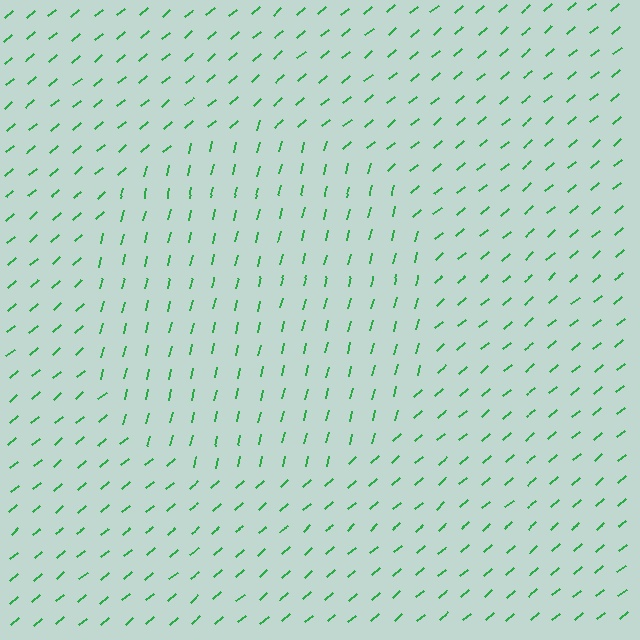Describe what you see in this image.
The image is filled with small green line segments. A circle region in the image has lines oriented differently from the surrounding lines, creating a visible texture boundary.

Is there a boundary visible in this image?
Yes, there is a texture boundary formed by a change in line orientation.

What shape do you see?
I see a circle.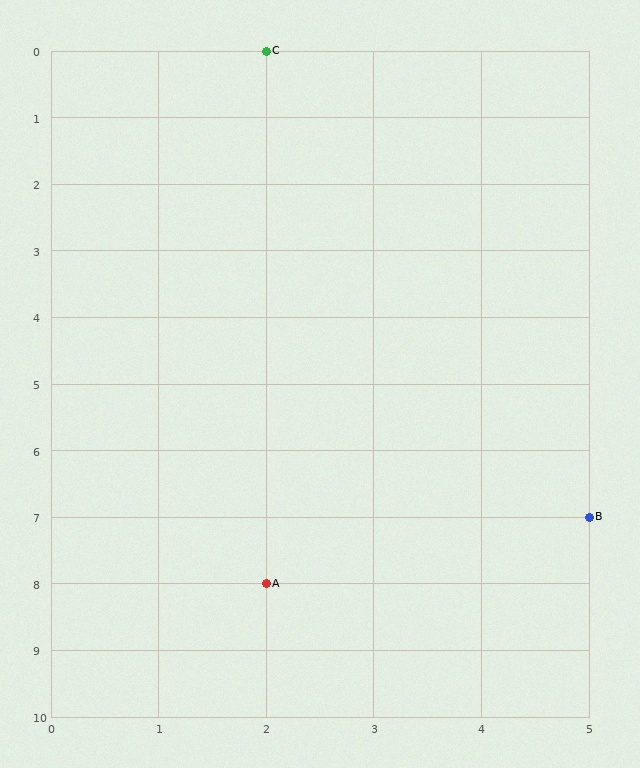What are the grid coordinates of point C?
Point C is at grid coordinates (2, 0).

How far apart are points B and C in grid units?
Points B and C are 3 columns and 7 rows apart (about 7.6 grid units diagonally).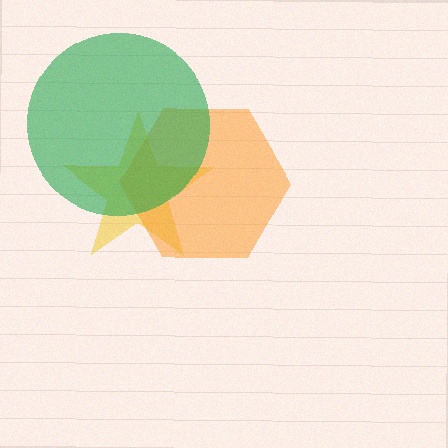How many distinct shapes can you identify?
There are 3 distinct shapes: a yellow star, an orange hexagon, a green circle.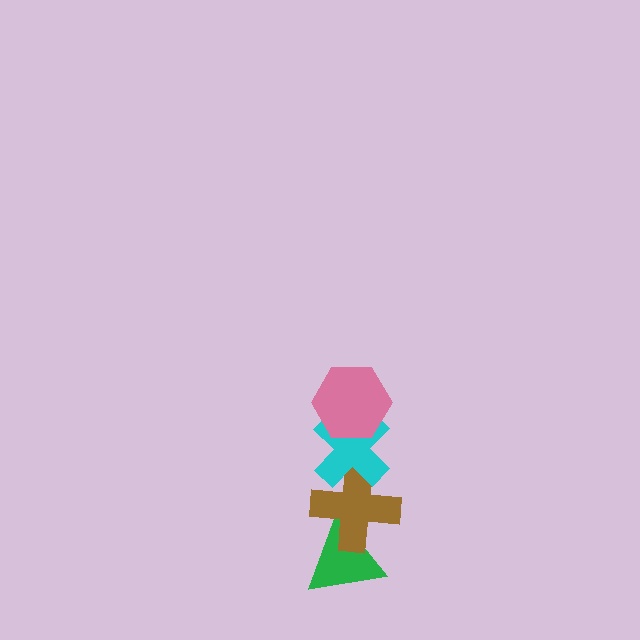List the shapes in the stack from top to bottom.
From top to bottom: the pink hexagon, the cyan cross, the brown cross, the green triangle.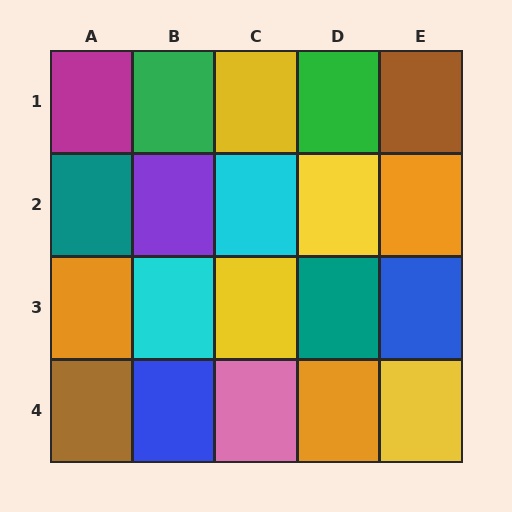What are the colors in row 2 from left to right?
Teal, purple, cyan, yellow, orange.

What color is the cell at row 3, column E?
Blue.